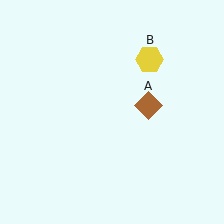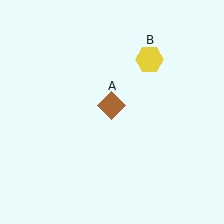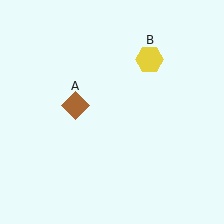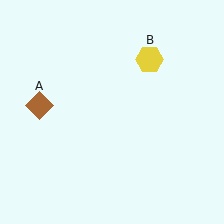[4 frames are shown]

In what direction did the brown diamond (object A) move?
The brown diamond (object A) moved left.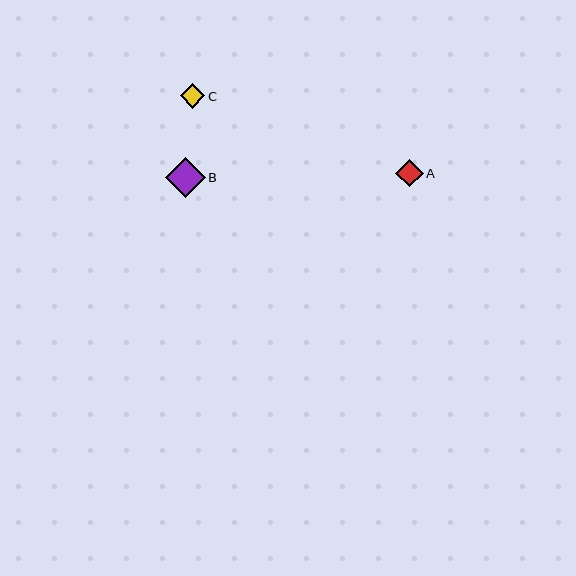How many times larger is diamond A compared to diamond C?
Diamond A is approximately 1.1 times the size of diamond C.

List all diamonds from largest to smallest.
From largest to smallest: B, A, C.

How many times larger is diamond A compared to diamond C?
Diamond A is approximately 1.1 times the size of diamond C.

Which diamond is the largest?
Diamond B is the largest with a size of approximately 40 pixels.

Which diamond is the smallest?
Diamond C is the smallest with a size of approximately 25 pixels.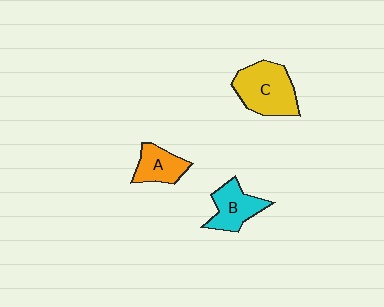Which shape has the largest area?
Shape C (yellow).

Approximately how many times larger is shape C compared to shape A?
Approximately 1.7 times.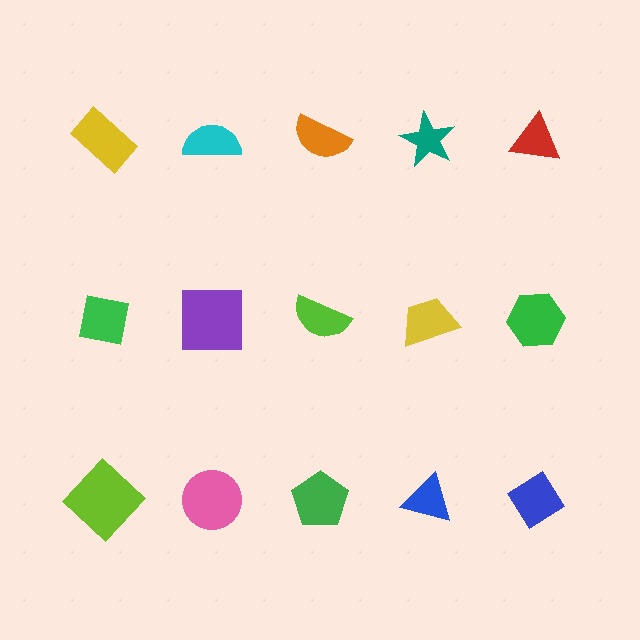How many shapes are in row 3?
5 shapes.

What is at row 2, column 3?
A lime semicircle.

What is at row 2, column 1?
A green square.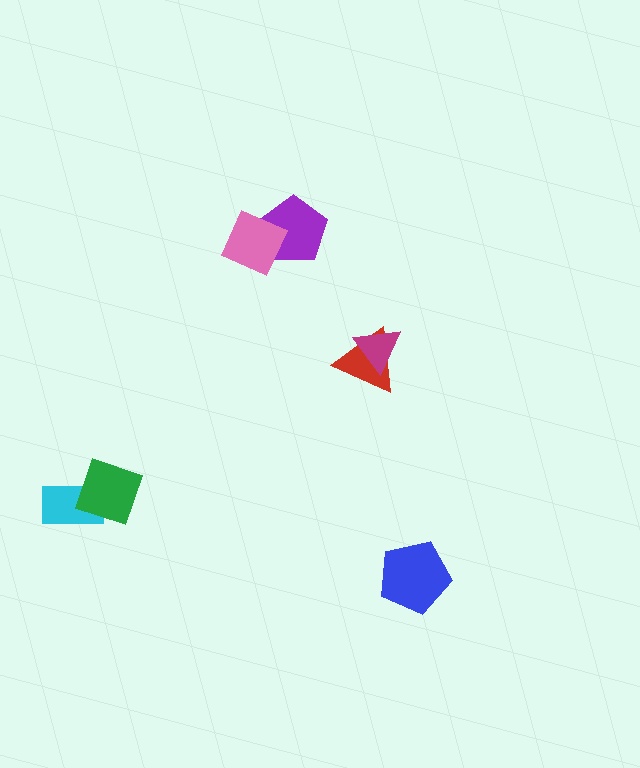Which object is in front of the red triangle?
The magenta triangle is in front of the red triangle.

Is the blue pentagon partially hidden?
No, no other shape covers it.